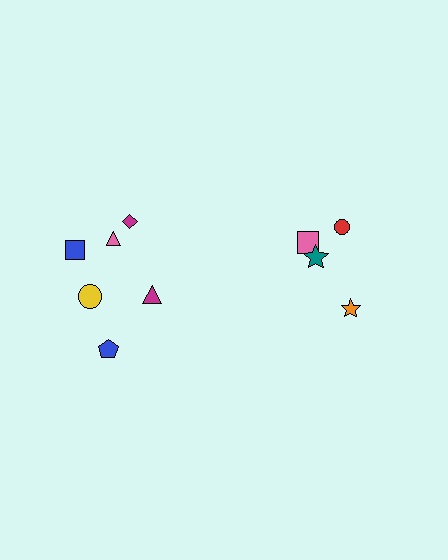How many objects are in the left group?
There are 6 objects.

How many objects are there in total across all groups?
There are 10 objects.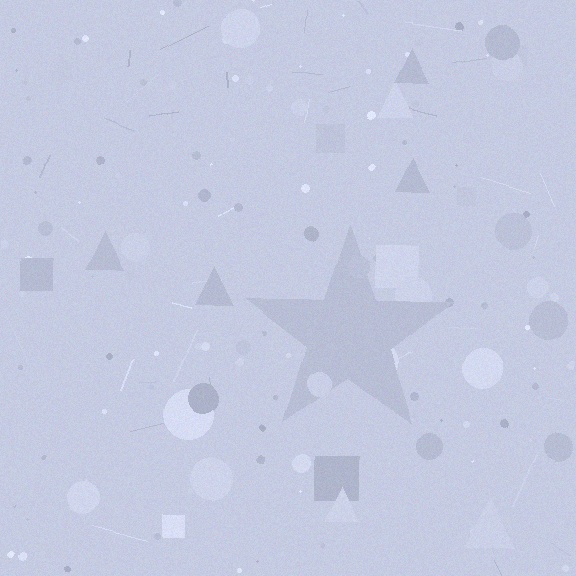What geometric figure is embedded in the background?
A star is embedded in the background.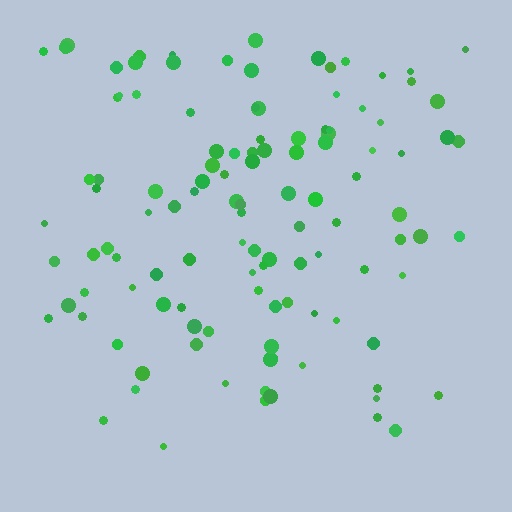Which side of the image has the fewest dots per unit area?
The bottom.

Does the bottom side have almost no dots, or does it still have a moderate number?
Still a moderate number, just noticeably fewer than the top.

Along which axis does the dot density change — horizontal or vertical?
Vertical.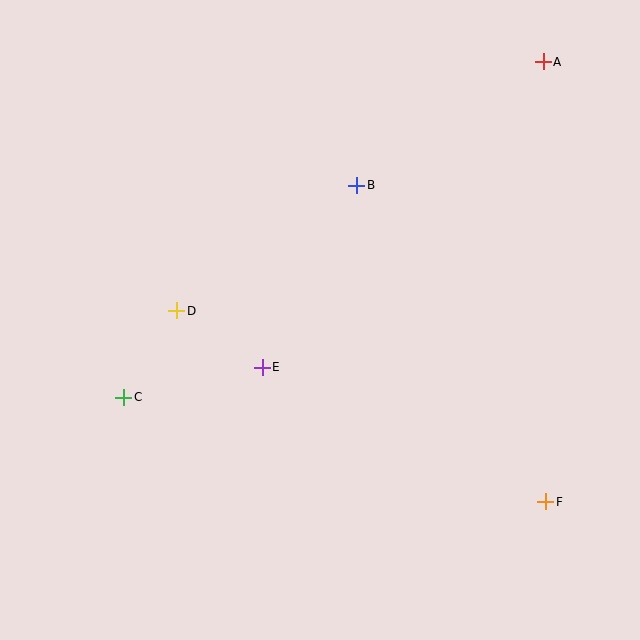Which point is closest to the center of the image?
Point E at (262, 367) is closest to the center.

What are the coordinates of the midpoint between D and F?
The midpoint between D and F is at (361, 406).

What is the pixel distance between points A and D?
The distance between A and D is 443 pixels.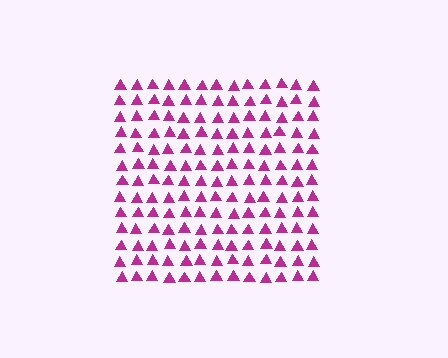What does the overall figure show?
The overall figure shows a square.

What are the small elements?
The small elements are triangles.